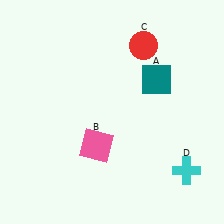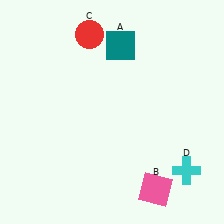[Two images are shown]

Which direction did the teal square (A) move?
The teal square (A) moved left.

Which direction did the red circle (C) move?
The red circle (C) moved left.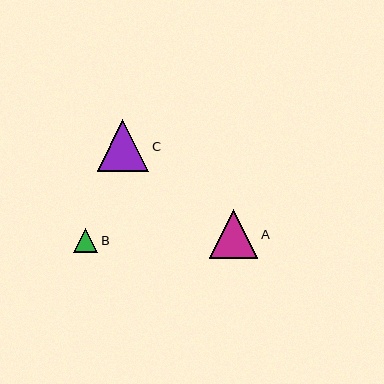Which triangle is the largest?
Triangle C is the largest with a size of approximately 51 pixels.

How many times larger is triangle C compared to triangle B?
Triangle C is approximately 2.1 times the size of triangle B.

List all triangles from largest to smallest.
From largest to smallest: C, A, B.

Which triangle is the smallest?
Triangle B is the smallest with a size of approximately 24 pixels.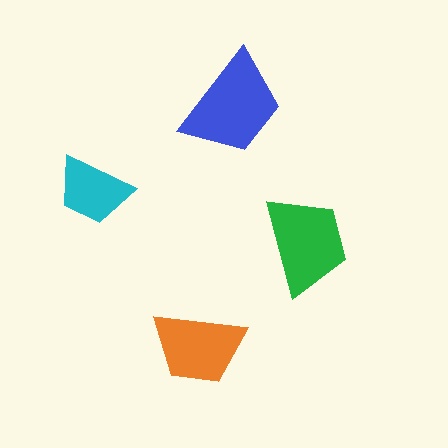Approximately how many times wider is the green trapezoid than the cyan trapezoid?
About 1.5 times wider.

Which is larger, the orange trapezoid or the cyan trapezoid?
The orange one.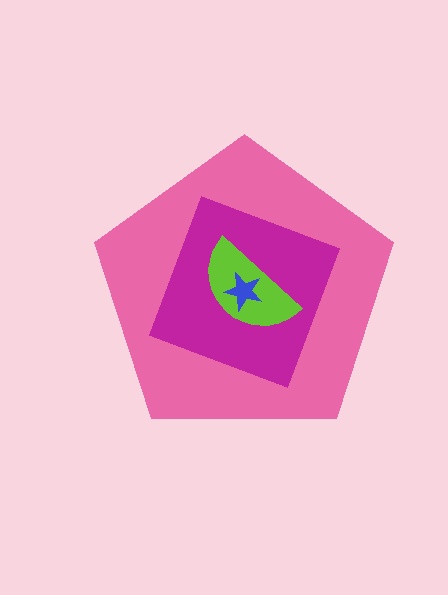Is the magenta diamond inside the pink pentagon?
Yes.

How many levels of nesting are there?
4.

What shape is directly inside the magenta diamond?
The lime semicircle.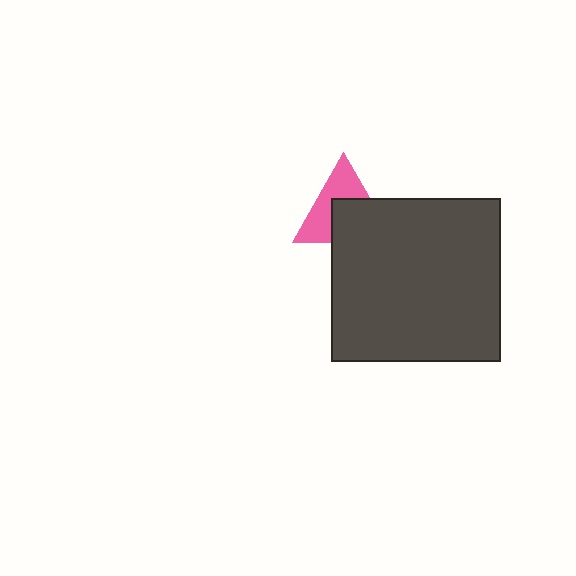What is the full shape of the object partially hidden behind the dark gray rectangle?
The partially hidden object is a pink triangle.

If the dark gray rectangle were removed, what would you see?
You would see the complete pink triangle.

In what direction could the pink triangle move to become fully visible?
The pink triangle could move up. That would shift it out from behind the dark gray rectangle entirely.